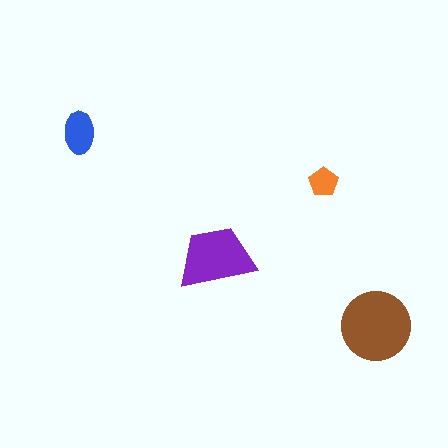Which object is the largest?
The brown circle.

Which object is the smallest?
The orange pentagon.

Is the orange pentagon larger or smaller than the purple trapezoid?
Smaller.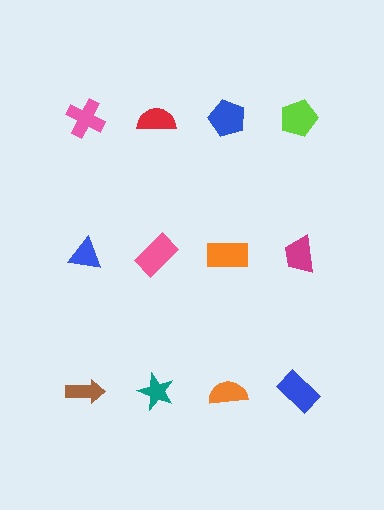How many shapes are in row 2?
4 shapes.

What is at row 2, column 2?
A pink rectangle.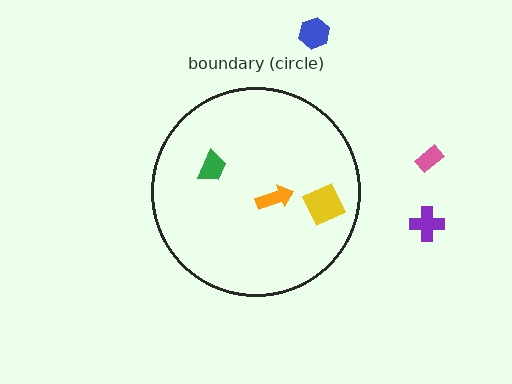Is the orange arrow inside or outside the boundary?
Inside.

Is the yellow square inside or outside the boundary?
Inside.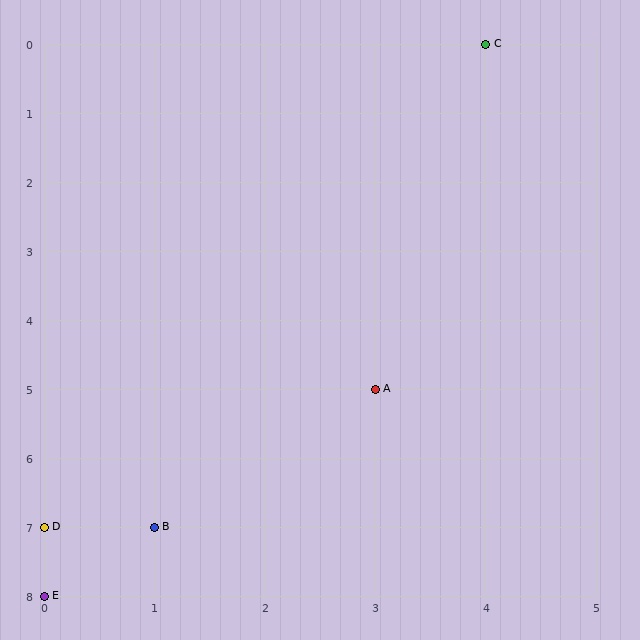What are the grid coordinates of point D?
Point D is at grid coordinates (0, 7).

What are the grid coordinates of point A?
Point A is at grid coordinates (3, 5).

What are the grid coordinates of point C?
Point C is at grid coordinates (4, 0).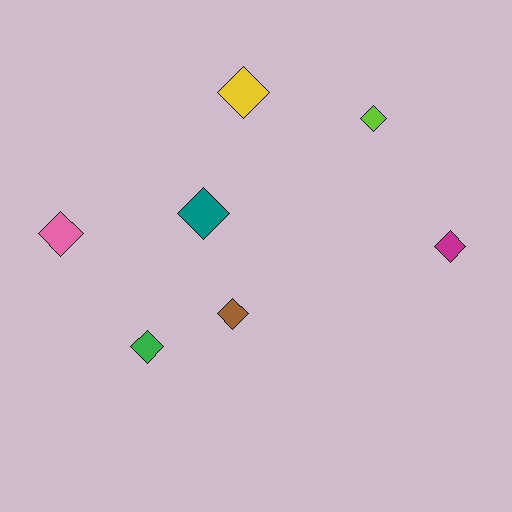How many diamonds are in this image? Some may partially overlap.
There are 7 diamonds.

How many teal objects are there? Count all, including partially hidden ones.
There is 1 teal object.